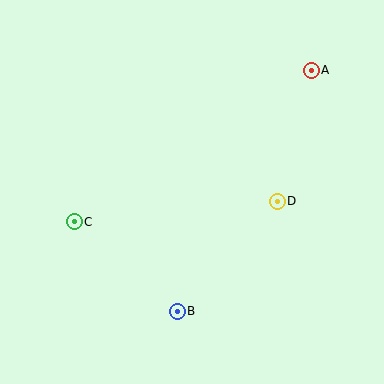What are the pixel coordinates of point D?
Point D is at (277, 201).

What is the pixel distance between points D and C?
The distance between D and C is 204 pixels.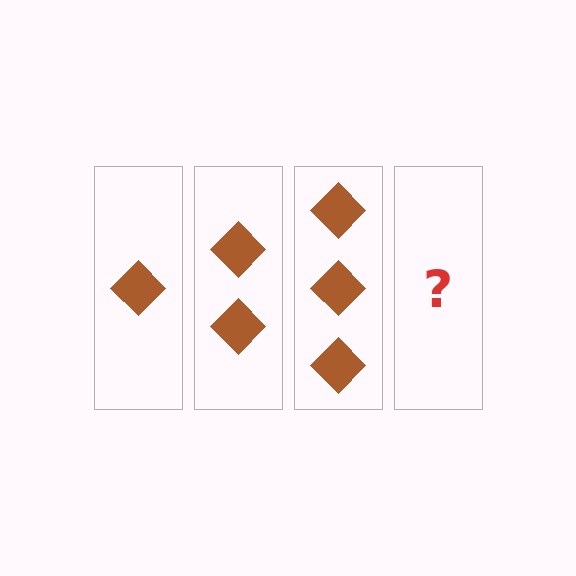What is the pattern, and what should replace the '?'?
The pattern is that each step adds one more diamond. The '?' should be 4 diamonds.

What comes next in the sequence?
The next element should be 4 diamonds.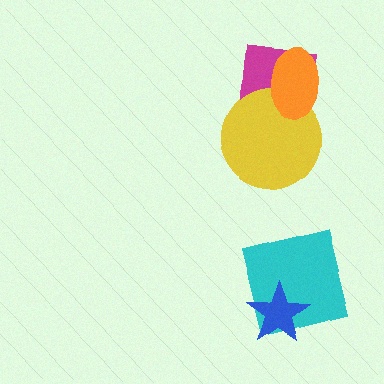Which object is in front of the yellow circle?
The orange ellipse is in front of the yellow circle.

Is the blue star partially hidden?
No, no other shape covers it.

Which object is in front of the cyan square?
The blue star is in front of the cyan square.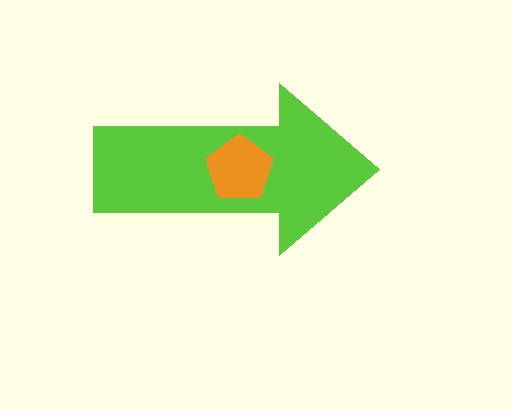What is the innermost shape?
The orange pentagon.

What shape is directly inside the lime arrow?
The orange pentagon.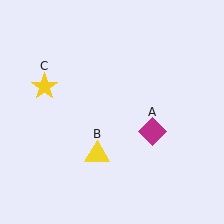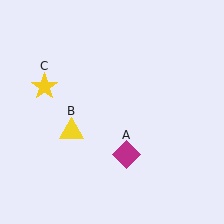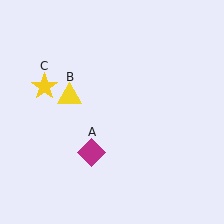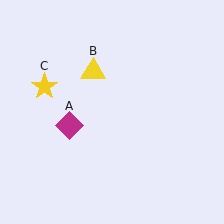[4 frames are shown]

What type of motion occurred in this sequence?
The magenta diamond (object A), yellow triangle (object B) rotated clockwise around the center of the scene.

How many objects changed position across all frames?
2 objects changed position: magenta diamond (object A), yellow triangle (object B).